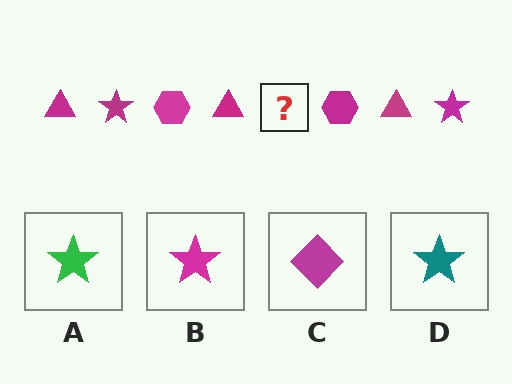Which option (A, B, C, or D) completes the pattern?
B.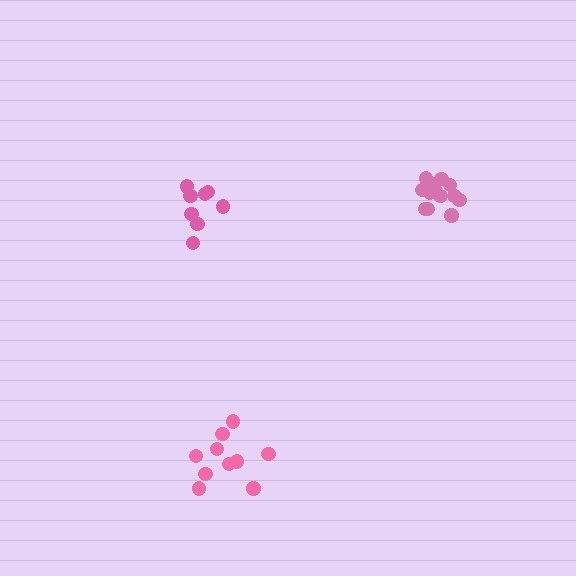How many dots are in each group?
Group 1: 10 dots, Group 2: 8 dots, Group 3: 13 dots (31 total).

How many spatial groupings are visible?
There are 3 spatial groupings.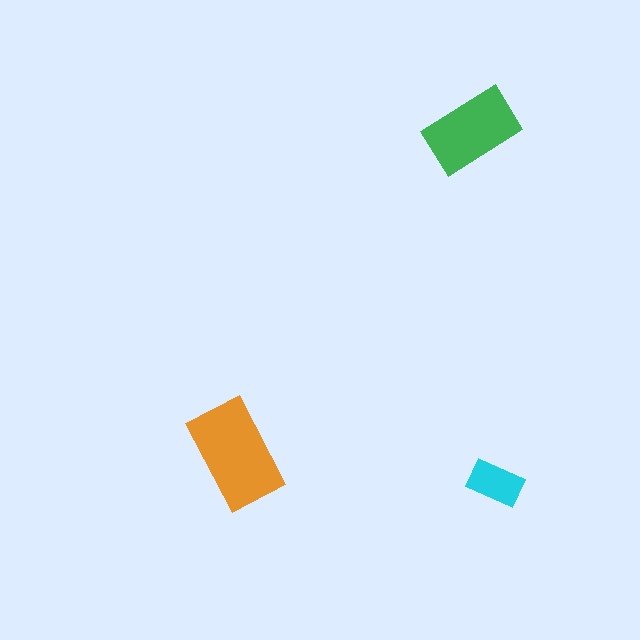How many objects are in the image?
There are 3 objects in the image.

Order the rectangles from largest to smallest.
the orange one, the green one, the cyan one.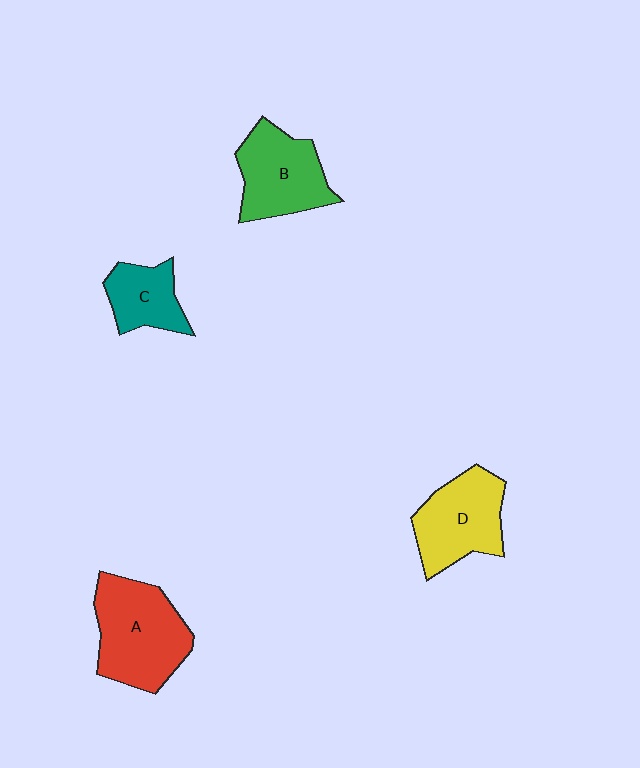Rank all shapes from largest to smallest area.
From largest to smallest: A (red), D (yellow), B (green), C (teal).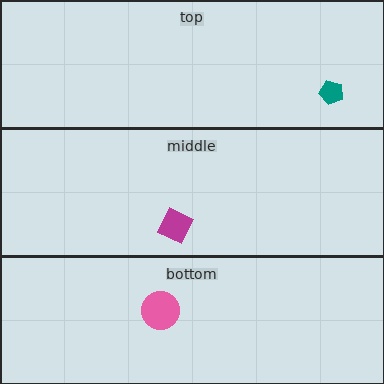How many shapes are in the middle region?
1.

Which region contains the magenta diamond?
The middle region.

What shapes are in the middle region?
The magenta diamond.